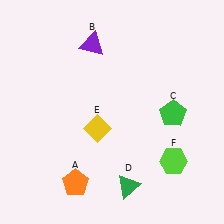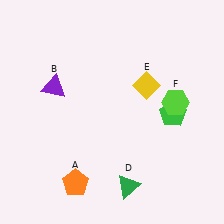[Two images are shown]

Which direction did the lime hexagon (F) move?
The lime hexagon (F) moved up.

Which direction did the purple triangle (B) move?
The purple triangle (B) moved down.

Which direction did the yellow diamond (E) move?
The yellow diamond (E) moved right.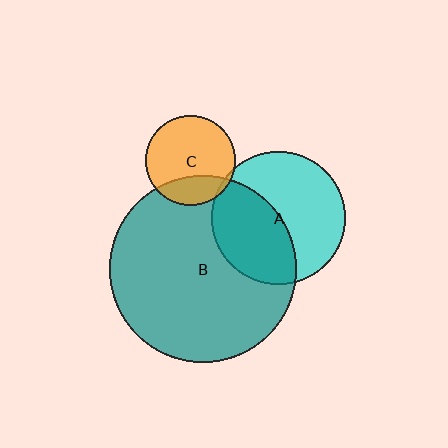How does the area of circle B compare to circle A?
Approximately 2.0 times.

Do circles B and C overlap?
Yes.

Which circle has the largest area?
Circle B (teal).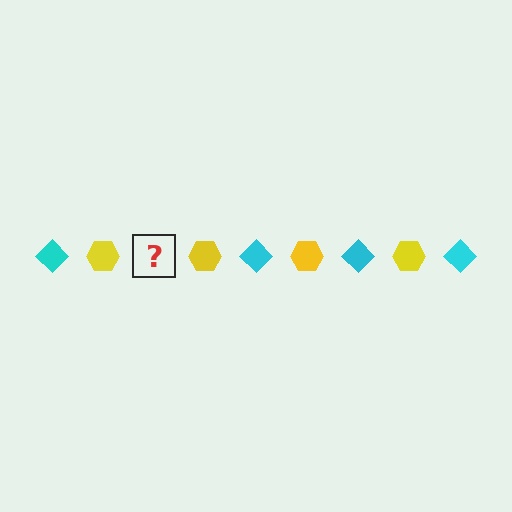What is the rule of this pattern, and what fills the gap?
The rule is that the pattern alternates between cyan diamond and yellow hexagon. The gap should be filled with a cyan diamond.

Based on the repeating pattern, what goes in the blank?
The blank should be a cyan diamond.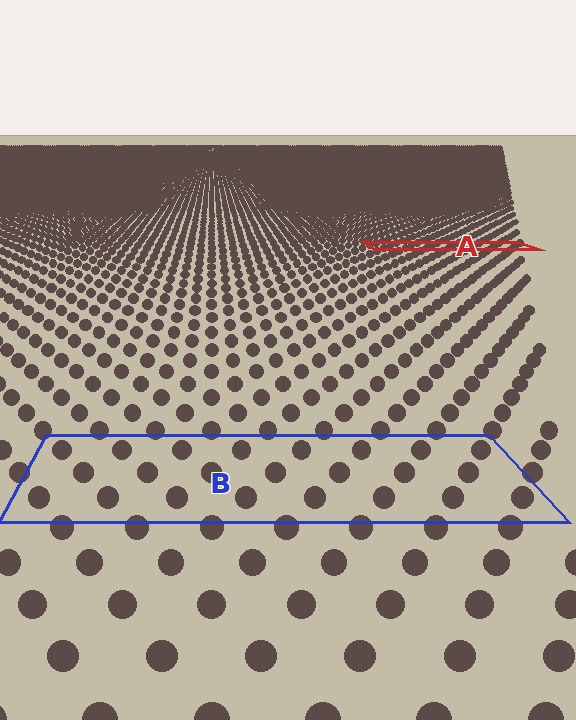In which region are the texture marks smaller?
The texture marks are smaller in region A, because it is farther away.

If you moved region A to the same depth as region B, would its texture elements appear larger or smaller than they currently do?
They would appear larger. At a closer depth, the same texture elements are projected at a bigger on-screen size.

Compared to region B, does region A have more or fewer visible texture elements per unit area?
Region A has more texture elements per unit area — they are packed more densely because it is farther away.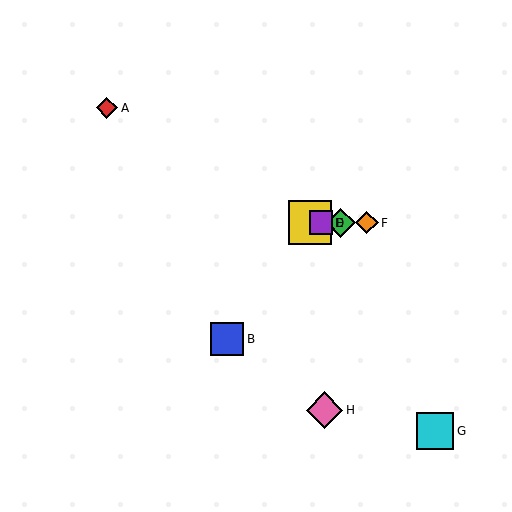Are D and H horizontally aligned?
No, D is at y≈223 and H is at y≈410.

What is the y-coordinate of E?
Object E is at y≈223.